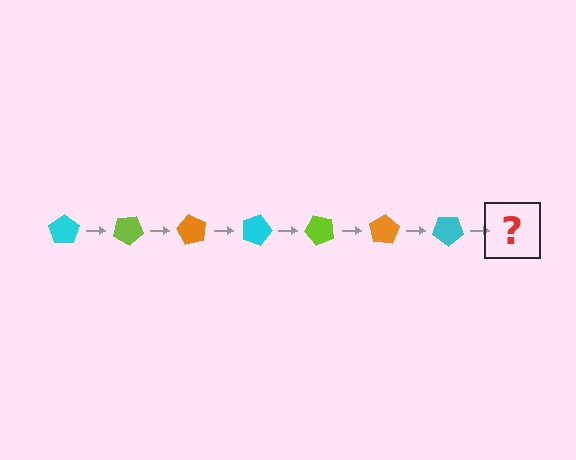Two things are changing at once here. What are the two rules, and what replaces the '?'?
The two rules are that it rotates 30 degrees each step and the color cycles through cyan, lime, and orange. The '?' should be a lime pentagon, rotated 210 degrees from the start.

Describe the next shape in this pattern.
It should be a lime pentagon, rotated 210 degrees from the start.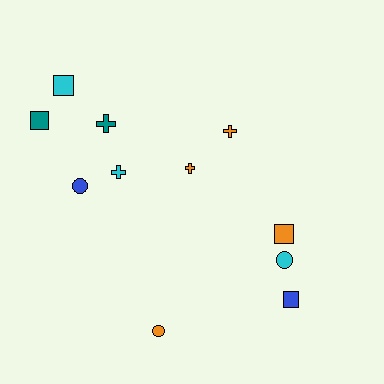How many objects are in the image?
There are 11 objects.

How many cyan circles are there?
There is 1 cyan circle.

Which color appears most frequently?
Orange, with 4 objects.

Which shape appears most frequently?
Cross, with 4 objects.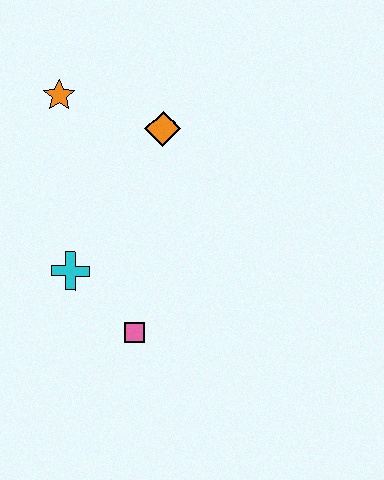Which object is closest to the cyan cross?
The pink square is closest to the cyan cross.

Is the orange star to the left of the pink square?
Yes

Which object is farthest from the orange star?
The pink square is farthest from the orange star.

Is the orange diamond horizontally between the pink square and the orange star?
No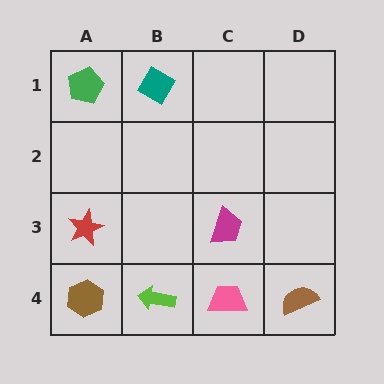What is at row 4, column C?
A pink trapezoid.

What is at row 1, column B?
A teal diamond.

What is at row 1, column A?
A green pentagon.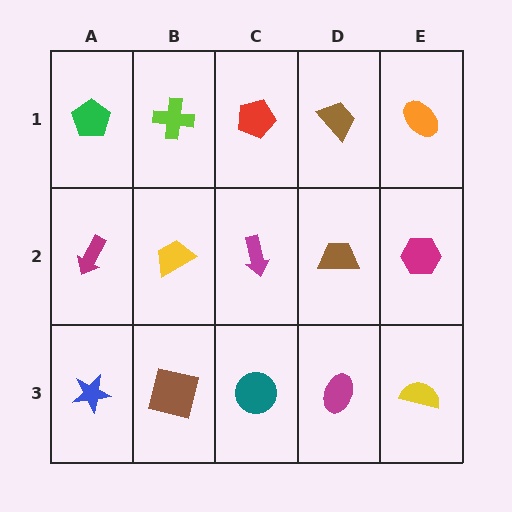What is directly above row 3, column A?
A magenta arrow.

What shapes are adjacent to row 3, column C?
A magenta arrow (row 2, column C), a brown square (row 3, column B), a magenta ellipse (row 3, column D).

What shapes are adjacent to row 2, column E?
An orange ellipse (row 1, column E), a yellow semicircle (row 3, column E), a brown trapezoid (row 2, column D).